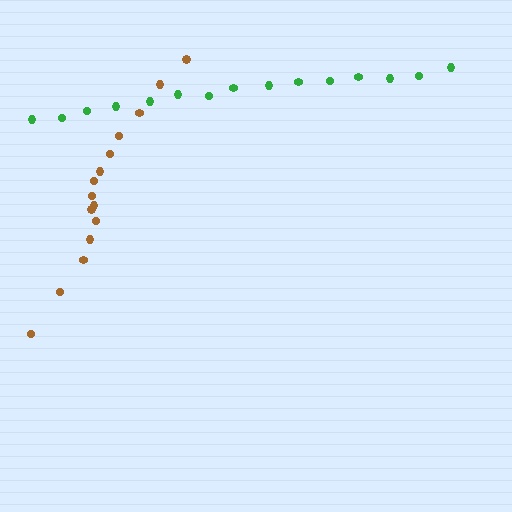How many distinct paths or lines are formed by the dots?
There are 2 distinct paths.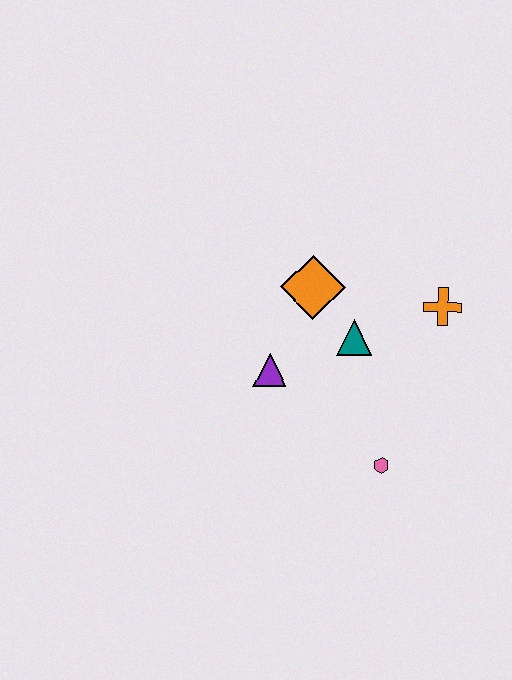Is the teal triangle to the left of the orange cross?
Yes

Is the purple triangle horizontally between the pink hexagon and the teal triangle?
No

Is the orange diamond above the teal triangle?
Yes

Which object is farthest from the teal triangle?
The pink hexagon is farthest from the teal triangle.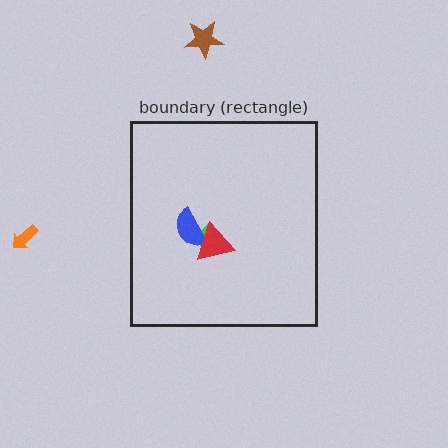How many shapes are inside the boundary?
3 inside, 2 outside.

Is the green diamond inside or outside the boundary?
Inside.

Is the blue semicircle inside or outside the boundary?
Inside.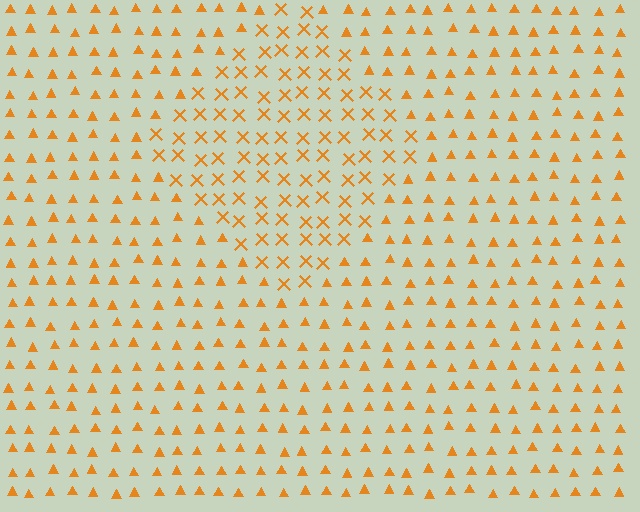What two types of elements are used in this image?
The image uses X marks inside the diamond region and triangles outside it.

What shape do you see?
I see a diamond.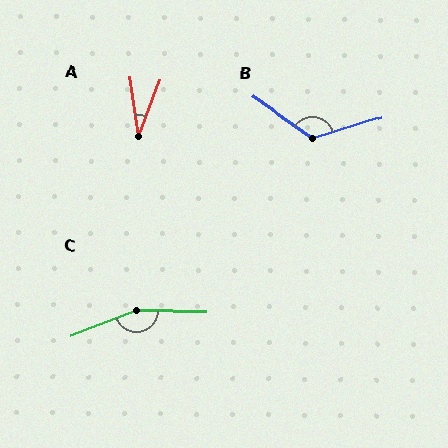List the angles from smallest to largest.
A (29°), B (128°), C (158°).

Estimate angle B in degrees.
Approximately 128 degrees.